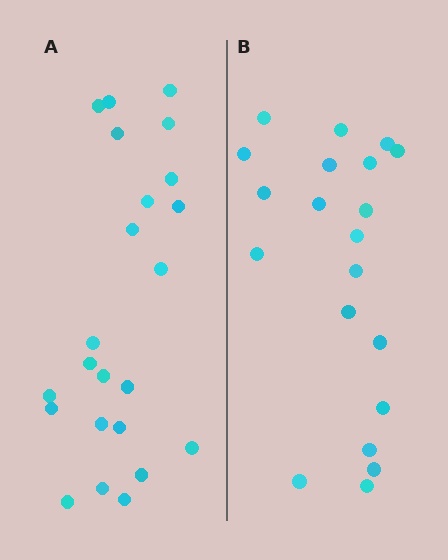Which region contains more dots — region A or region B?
Region A (the left region) has more dots.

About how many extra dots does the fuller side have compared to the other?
Region A has just a few more — roughly 2 or 3 more dots than region B.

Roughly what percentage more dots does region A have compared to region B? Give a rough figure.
About 15% more.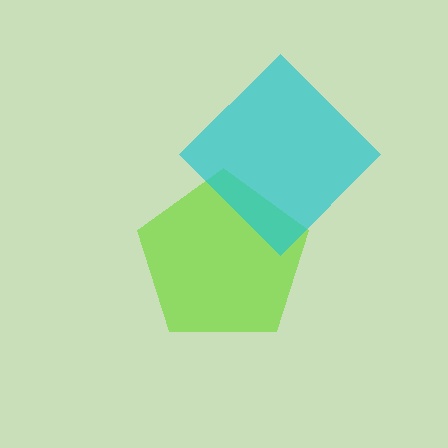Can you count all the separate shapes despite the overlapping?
Yes, there are 2 separate shapes.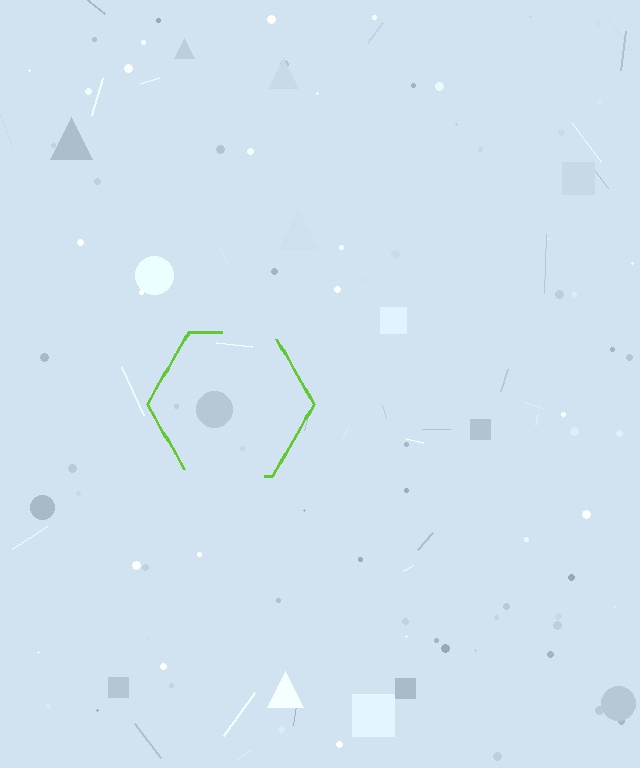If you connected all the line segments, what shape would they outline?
They would outline a hexagon.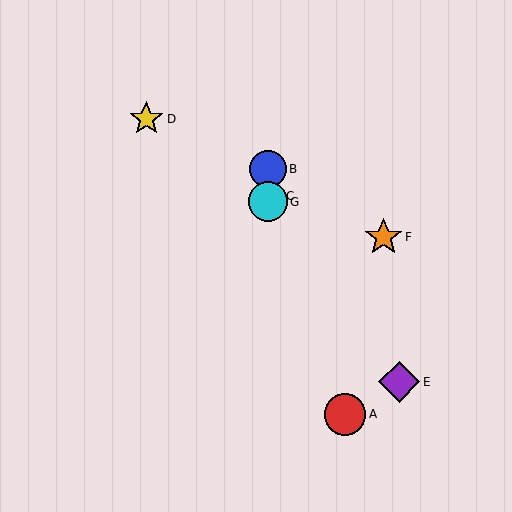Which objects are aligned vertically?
Objects B, C, G are aligned vertically.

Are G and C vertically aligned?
Yes, both are at x≈268.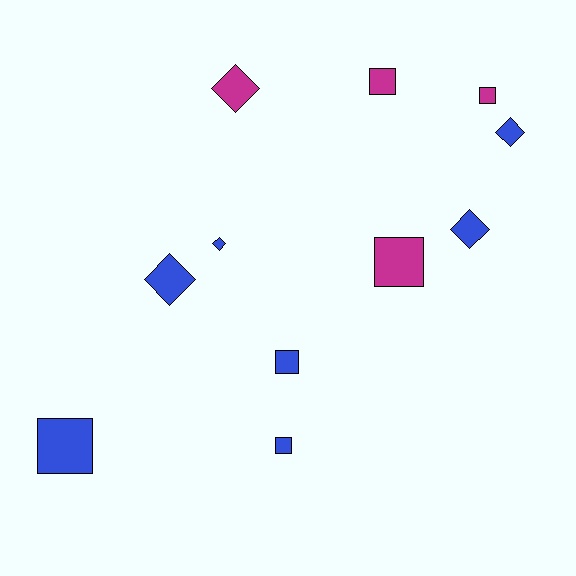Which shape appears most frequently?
Square, with 6 objects.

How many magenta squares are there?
There are 3 magenta squares.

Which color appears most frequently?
Blue, with 7 objects.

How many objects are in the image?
There are 11 objects.